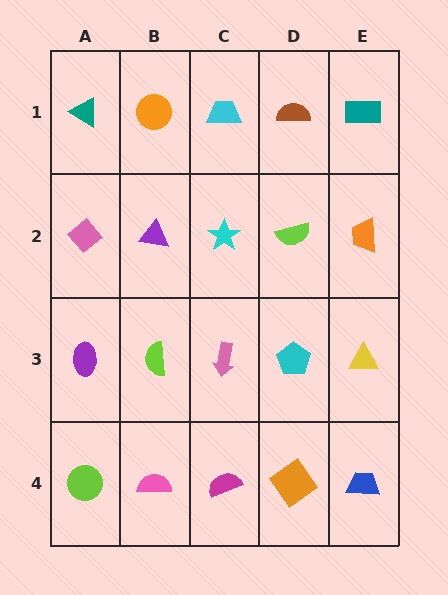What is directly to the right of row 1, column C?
A brown semicircle.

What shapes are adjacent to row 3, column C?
A cyan star (row 2, column C), a magenta semicircle (row 4, column C), a lime semicircle (row 3, column B), a cyan pentagon (row 3, column D).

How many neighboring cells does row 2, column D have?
4.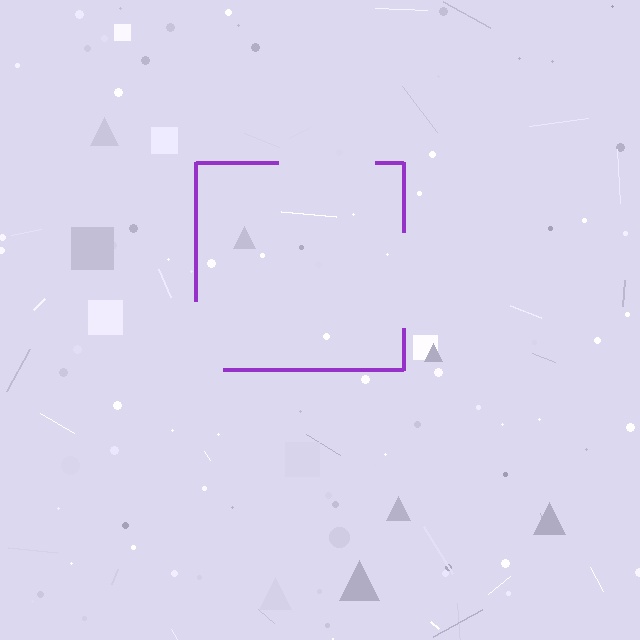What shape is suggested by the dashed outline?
The dashed outline suggests a square.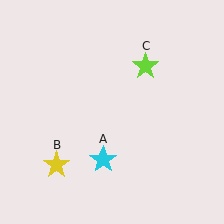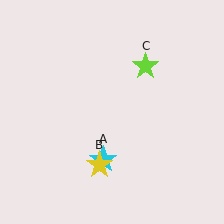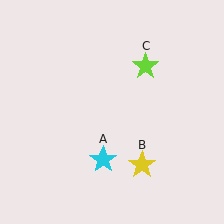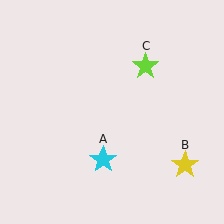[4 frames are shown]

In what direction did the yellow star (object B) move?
The yellow star (object B) moved right.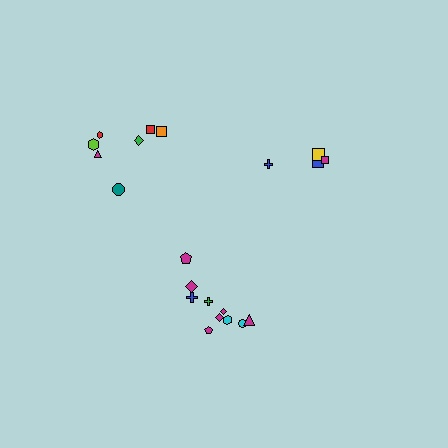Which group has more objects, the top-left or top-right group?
The top-left group.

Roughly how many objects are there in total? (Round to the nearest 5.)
Roughly 20 objects in total.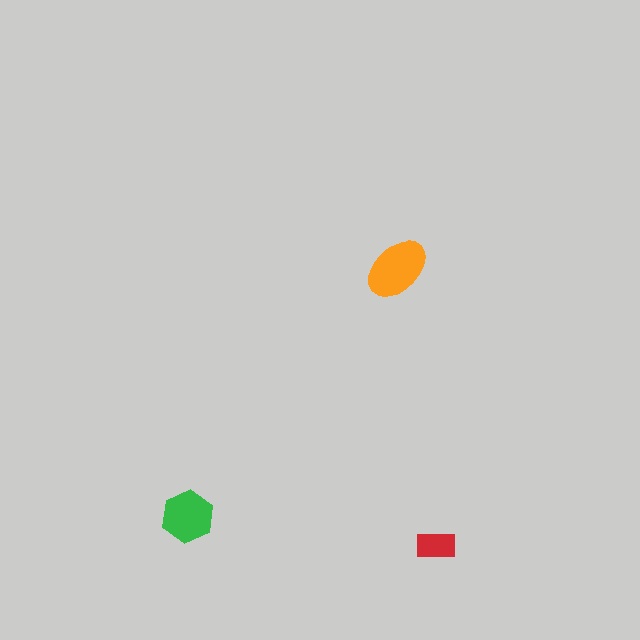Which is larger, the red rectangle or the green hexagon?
The green hexagon.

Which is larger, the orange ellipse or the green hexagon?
The orange ellipse.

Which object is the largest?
The orange ellipse.